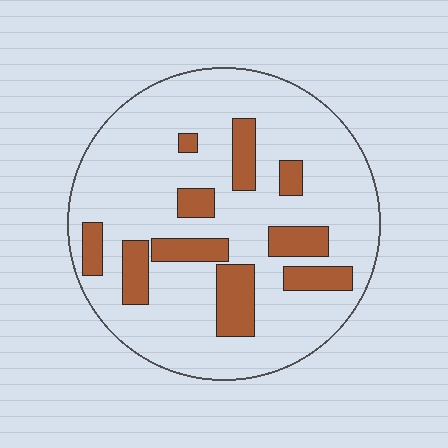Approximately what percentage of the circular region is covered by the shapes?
Approximately 20%.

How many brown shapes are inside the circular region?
10.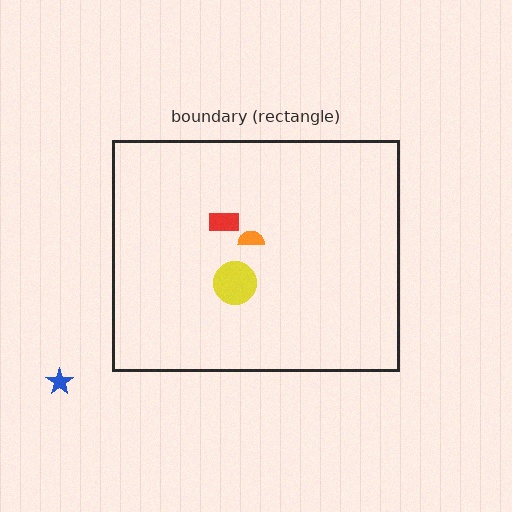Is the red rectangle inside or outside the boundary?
Inside.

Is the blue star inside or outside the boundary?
Outside.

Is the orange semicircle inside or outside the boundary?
Inside.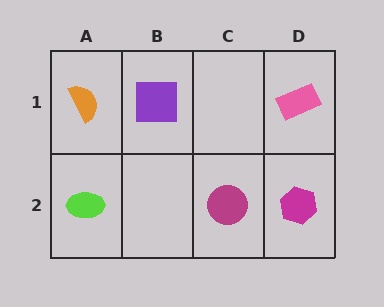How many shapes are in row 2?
3 shapes.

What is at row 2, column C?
A magenta circle.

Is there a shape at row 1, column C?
No, that cell is empty.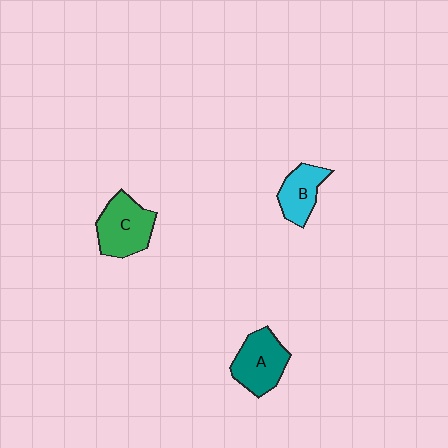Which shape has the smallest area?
Shape B (cyan).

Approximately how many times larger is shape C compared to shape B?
Approximately 1.4 times.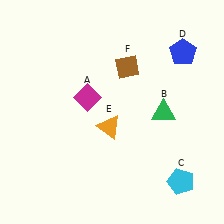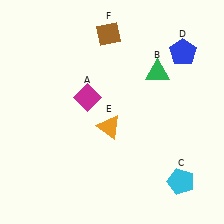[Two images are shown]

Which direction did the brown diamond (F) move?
The brown diamond (F) moved up.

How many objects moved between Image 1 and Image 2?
2 objects moved between the two images.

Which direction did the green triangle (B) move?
The green triangle (B) moved up.